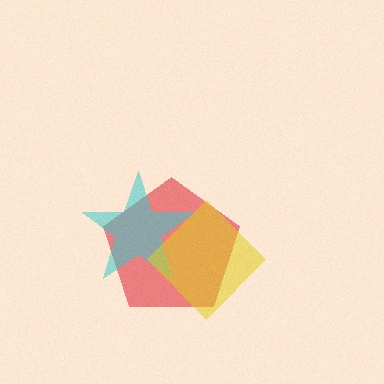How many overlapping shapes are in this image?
There are 3 overlapping shapes in the image.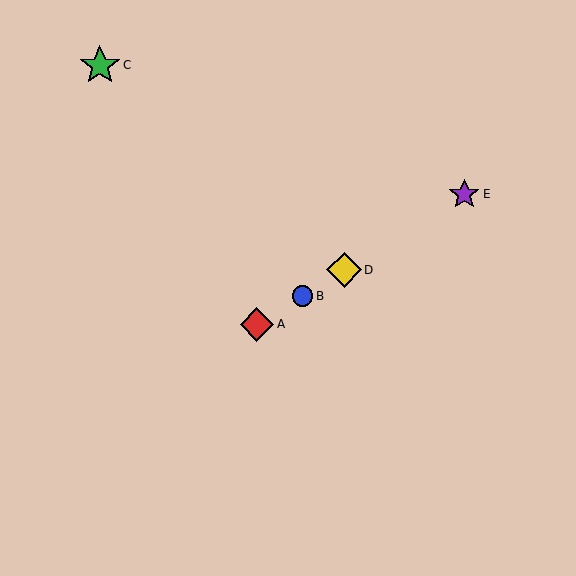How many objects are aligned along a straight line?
4 objects (A, B, D, E) are aligned along a straight line.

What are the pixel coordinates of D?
Object D is at (344, 270).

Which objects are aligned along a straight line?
Objects A, B, D, E are aligned along a straight line.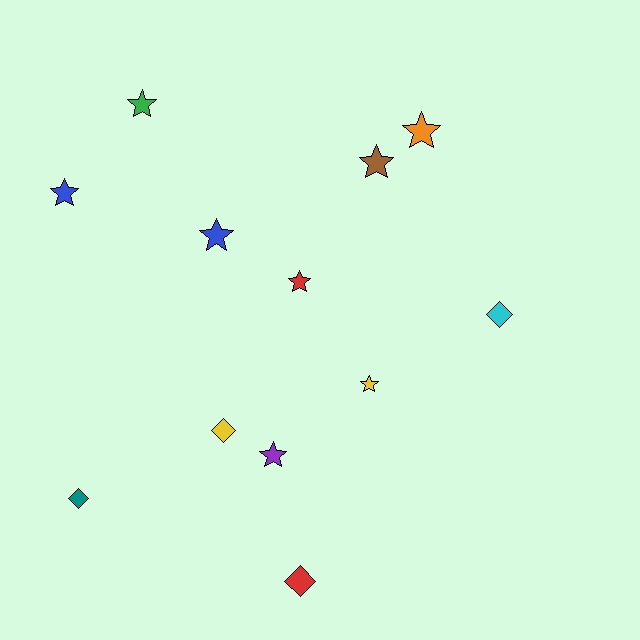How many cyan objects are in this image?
There is 1 cyan object.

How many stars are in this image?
There are 8 stars.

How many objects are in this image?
There are 12 objects.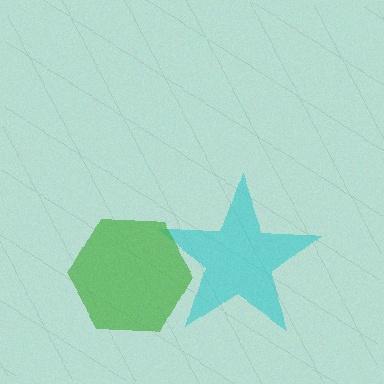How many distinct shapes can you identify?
There are 2 distinct shapes: a cyan star, a green hexagon.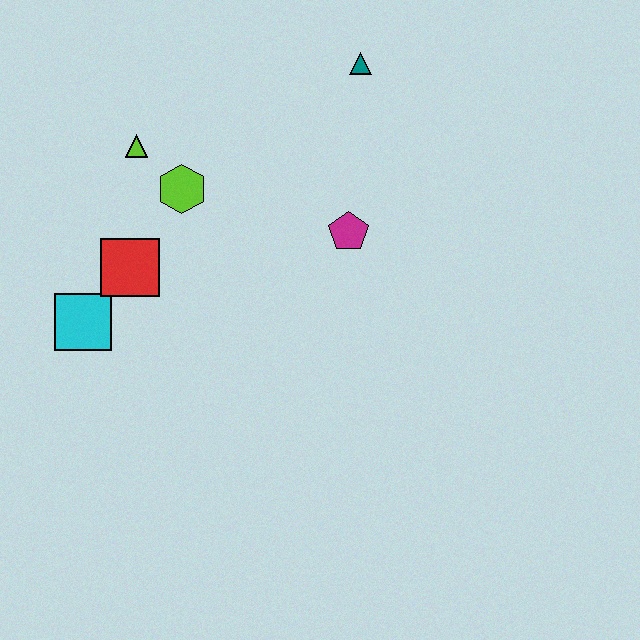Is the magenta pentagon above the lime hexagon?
No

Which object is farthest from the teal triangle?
The cyan square is farthest from the teal triangle.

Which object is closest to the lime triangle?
The lime hexagon is closest to the lime triangle.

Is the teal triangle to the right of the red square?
Yes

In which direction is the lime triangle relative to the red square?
The lime triangle is above the red square.